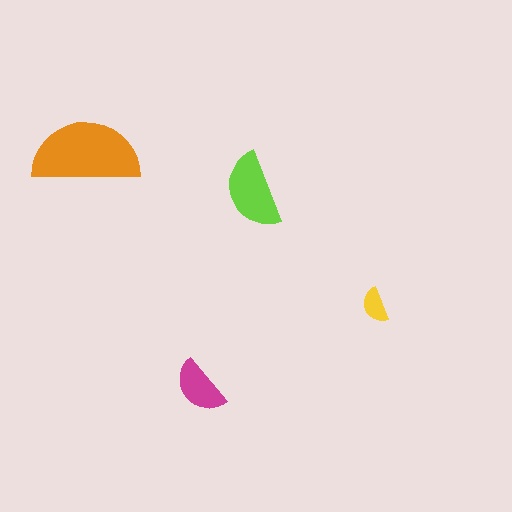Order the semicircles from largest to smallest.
the orange one, the lime one, the magenta one, the yellow one.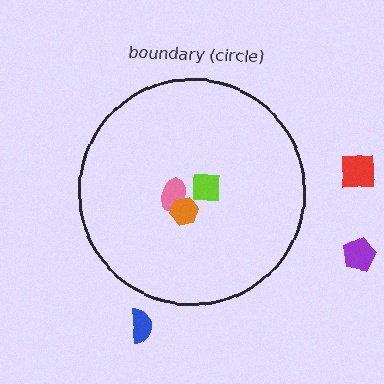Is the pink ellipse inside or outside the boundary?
Inside.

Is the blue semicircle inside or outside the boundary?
Outside.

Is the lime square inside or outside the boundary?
Inside.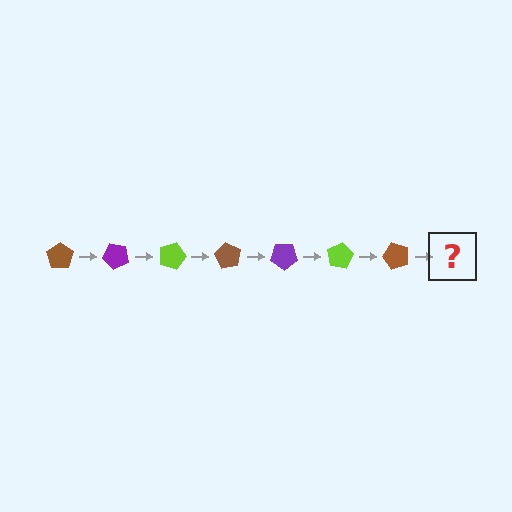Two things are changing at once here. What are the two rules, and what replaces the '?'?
The two rules are that it rotates 45 degrees each step and the color cycles through brown, purple, and lime. The '?' should be a purple pentagon, rotated 315 degrees from the start.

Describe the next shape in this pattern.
It should be a purple pentagon, rotated 315 degrees from the start.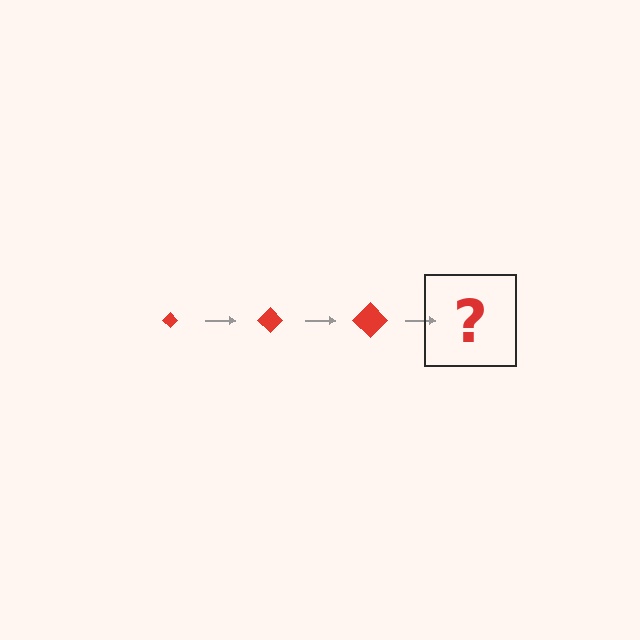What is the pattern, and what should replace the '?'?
The pattern is that the diamond gets progressively larger each step. The '?' should be a red diamond, larger than the previous one.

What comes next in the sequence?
The next element should be a red diamond, larger than the previous one.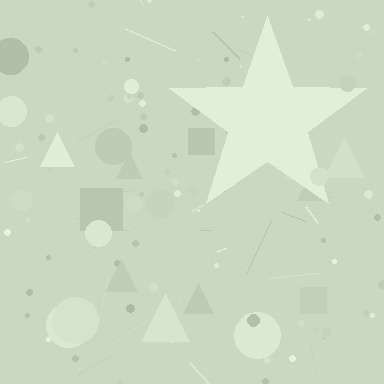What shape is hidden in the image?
A star is hidden in the image.